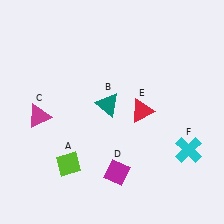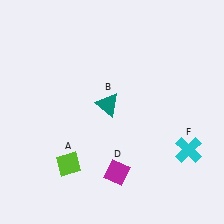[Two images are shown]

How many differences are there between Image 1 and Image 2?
There are 2 differences between the two images.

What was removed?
The magenta triangle (C), the red triangle (E) were removed in Image 2.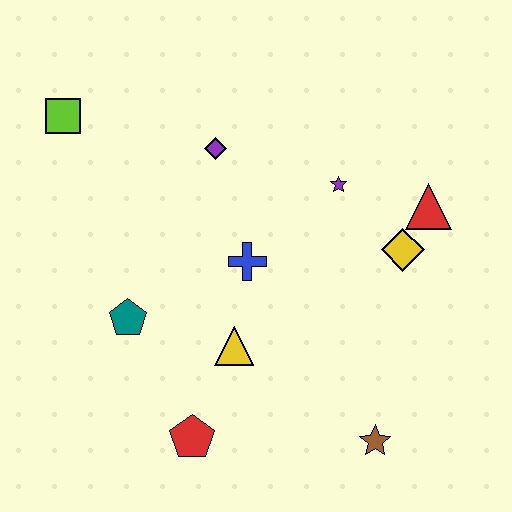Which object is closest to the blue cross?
The yellow triangle is closest to the blue cross.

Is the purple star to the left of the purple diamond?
No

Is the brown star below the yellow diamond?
Yes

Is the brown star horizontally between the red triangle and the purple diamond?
Yes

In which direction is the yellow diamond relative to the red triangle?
The yellow diamond is below the red triangle.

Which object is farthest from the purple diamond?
The brown star is farthest from the purple diamond.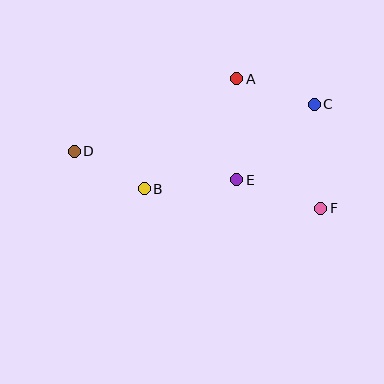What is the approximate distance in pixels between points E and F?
The distance between E and F is approximately 88 pixels.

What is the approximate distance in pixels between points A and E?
The distance between A and E is approximately 101 pixels.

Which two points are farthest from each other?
Points D and F are farthest from each other.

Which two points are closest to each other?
Points B and D are closest to each other.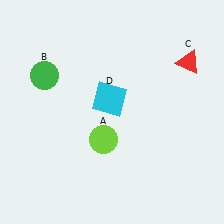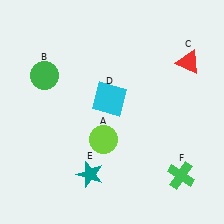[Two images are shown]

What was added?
A teal star (E), a green cross (F) were added in Image 2.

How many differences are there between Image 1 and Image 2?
There are 2 differences between the two images.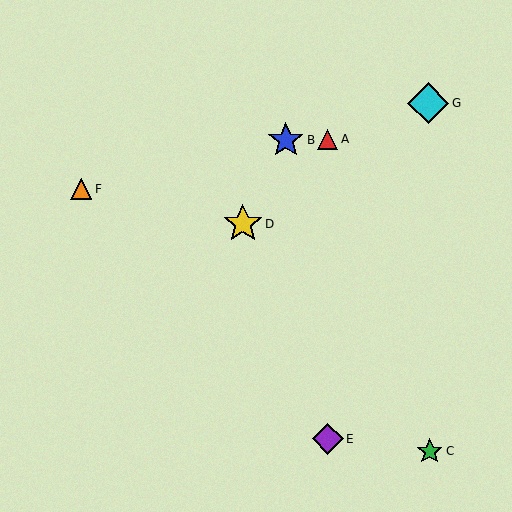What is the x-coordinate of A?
Object A is at x≈328.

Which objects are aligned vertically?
Objects A, E are aligned vertically.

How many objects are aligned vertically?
2 objects (A, E) are aligned vertically.